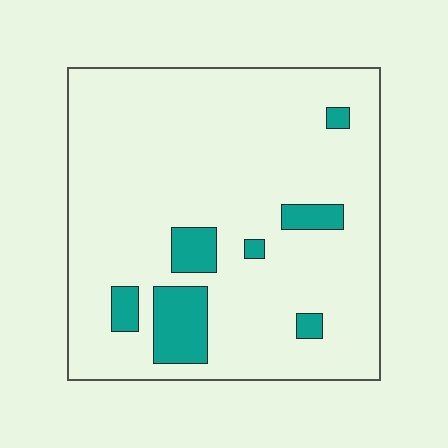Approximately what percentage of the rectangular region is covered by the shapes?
Approximately 10%.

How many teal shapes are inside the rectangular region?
7.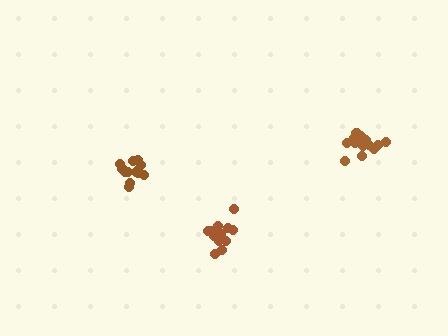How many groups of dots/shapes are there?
There are 3 groups.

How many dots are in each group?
Group 1: 12 dots, Group 2: 13 dots, Group 3: 14 dots (39 total).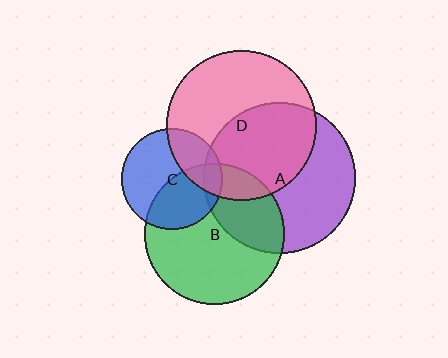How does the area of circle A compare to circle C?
Approximately 2.3 times.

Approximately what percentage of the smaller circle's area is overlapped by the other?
Approximately 45%.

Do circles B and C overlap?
Yes.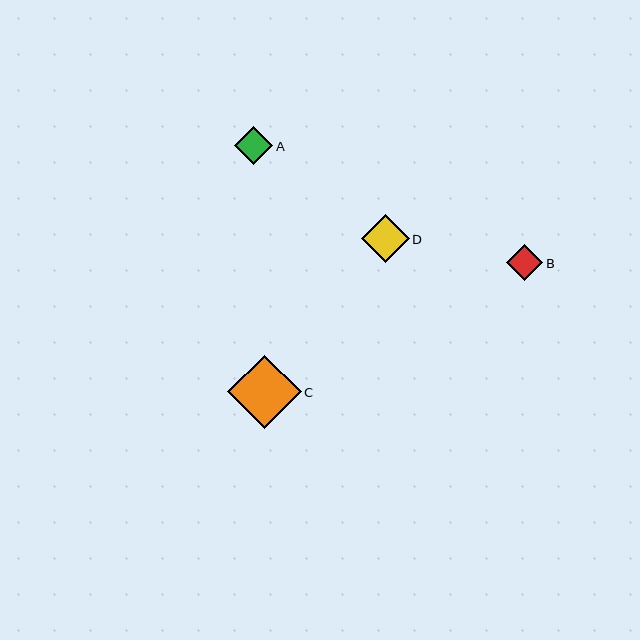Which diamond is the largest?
Diamond C is the largest with a size of approximately 74 pixels.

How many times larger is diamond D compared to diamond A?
Diamond D is approximately 1.3 times the size of diamond A.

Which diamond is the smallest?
Diamond B is the smallest with a size of approximately 37 pixels.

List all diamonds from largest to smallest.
From largest to smallest: C, D, A, B.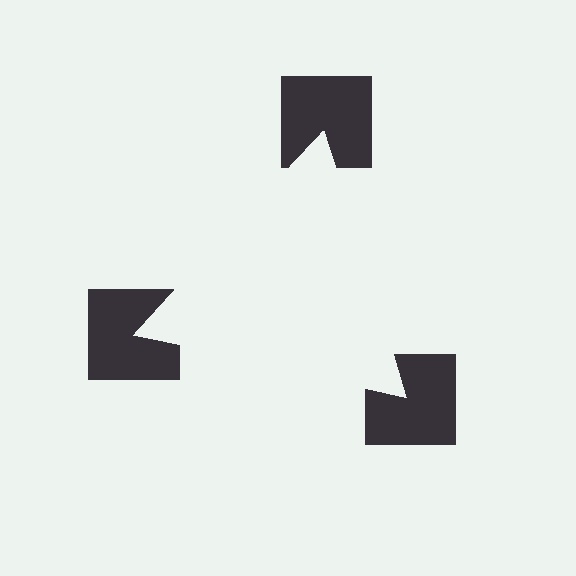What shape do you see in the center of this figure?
An illusory triangle — its edges are inferred from the aligned wedge cuts in the notched squares, not physically drawn.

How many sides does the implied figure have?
3 sides.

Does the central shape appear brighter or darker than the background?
It typically appears slightly brighter than the background, even though no actual brightness change is drawn.